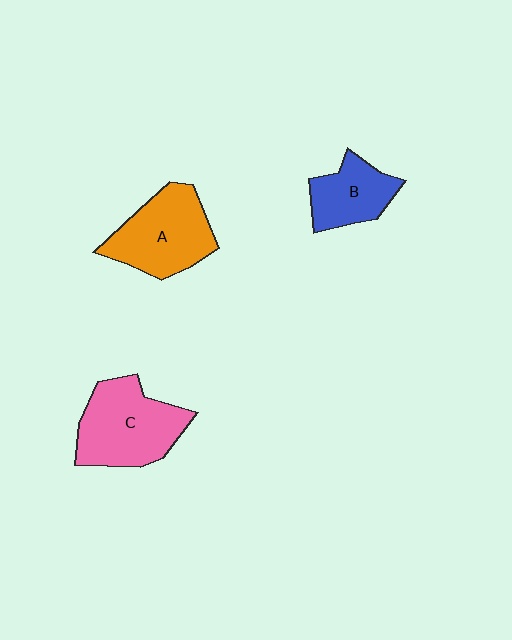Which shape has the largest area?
Shape C (pink).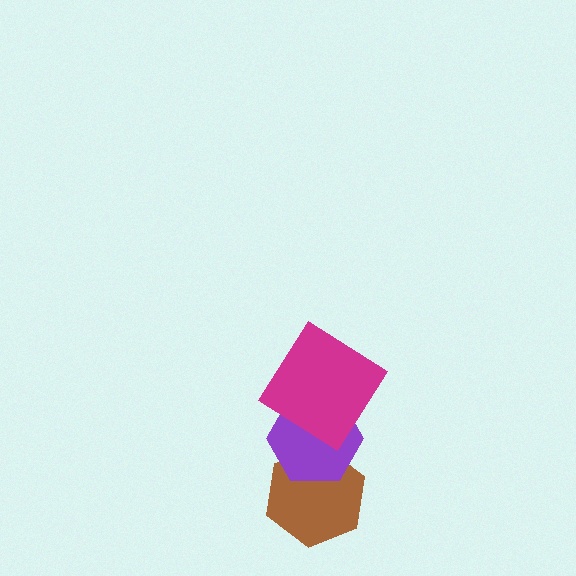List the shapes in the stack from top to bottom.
From top to bottom: the magenta diamond, the purple hexagon, the brown hexagon.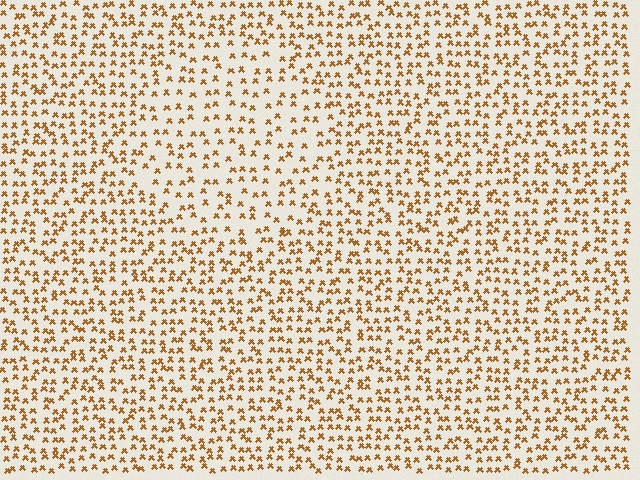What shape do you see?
I see a circle.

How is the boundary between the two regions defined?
The boundary is defined by a change in element density (approximately 1.6x ratio). All elements are the same color, size, and shape.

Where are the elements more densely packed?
The elements are more densely packed outside the circle boundary.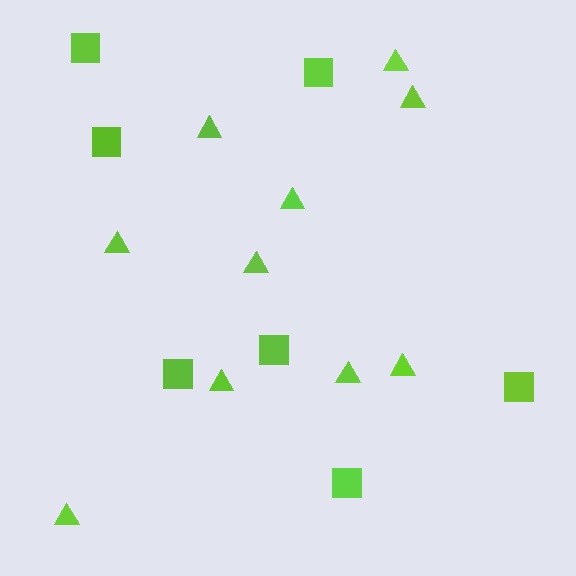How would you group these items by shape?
There are 2 groups: one group of triangles (10) and one group of squares (7).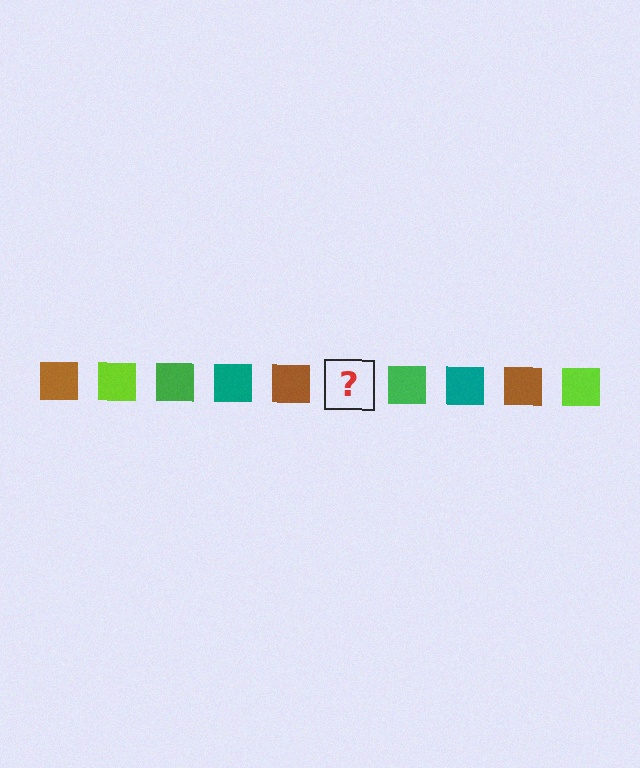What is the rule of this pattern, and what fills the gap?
The rule is that the pattern cycles through brown, lime, green, teal squares. The gap should be filled with a lime square.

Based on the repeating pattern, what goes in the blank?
The blank should be a lime square.